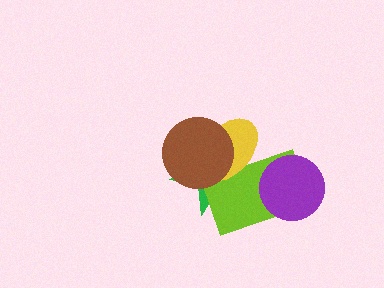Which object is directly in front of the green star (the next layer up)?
The lime rectangle is directly in front of the green star.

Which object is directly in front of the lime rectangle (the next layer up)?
The yellow ellipse is directly in front of the lime rectangle.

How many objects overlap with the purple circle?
1 object overlaps with the purple circle.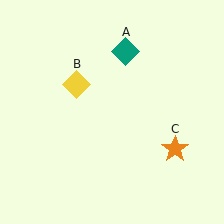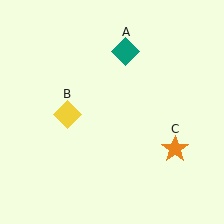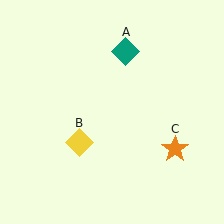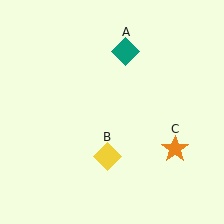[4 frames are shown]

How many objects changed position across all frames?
1 object changed position: yellow diamond (object B).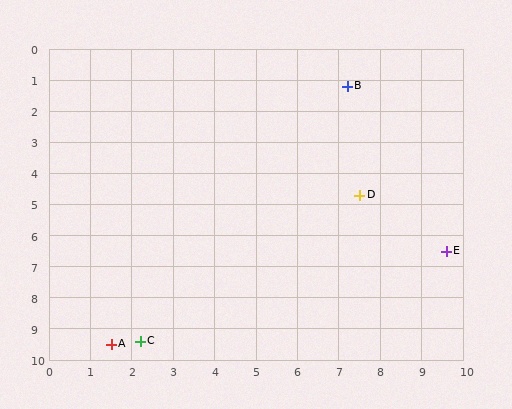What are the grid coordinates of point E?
Point E is at approximately (9.6, 6.5).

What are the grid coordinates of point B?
Point B is at approximately (7.2, 1.2).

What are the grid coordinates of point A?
Point A is at approximately (1.5, 9.5).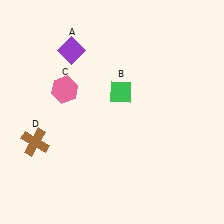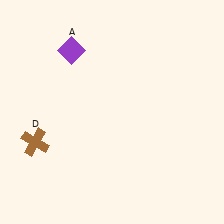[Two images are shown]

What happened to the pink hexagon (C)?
The pink hexagon (C) was removed in Image 2. It was in the top-left area of Image 1.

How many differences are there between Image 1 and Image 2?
There are 2 differences between the two images.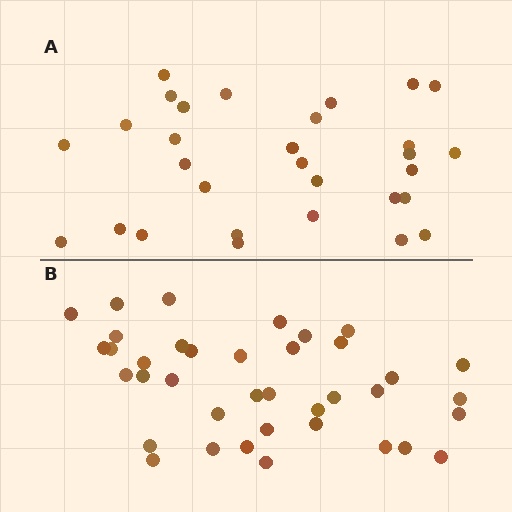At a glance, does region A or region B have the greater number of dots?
Region B (the bottom region) has more dots.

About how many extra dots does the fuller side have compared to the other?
Region B has roughly 8 or so more dots than region A.